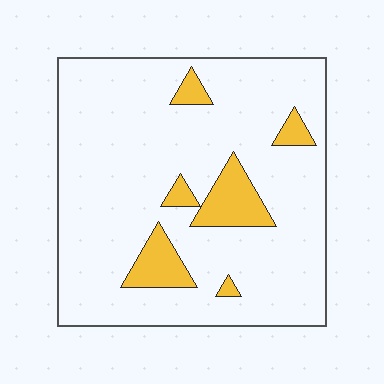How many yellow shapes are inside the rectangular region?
6.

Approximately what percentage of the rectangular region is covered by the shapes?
Approximately 10%.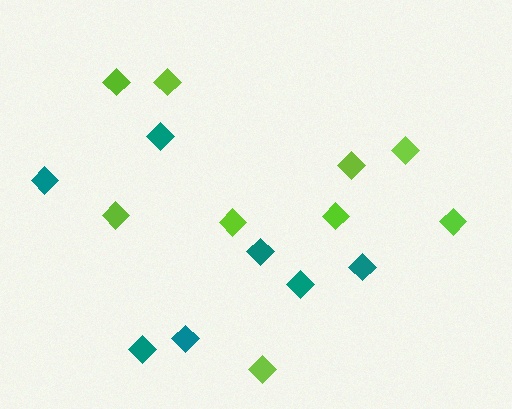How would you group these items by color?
There are 2 groups: one group of lime diamonds (9) and one group of teal diamonds (7).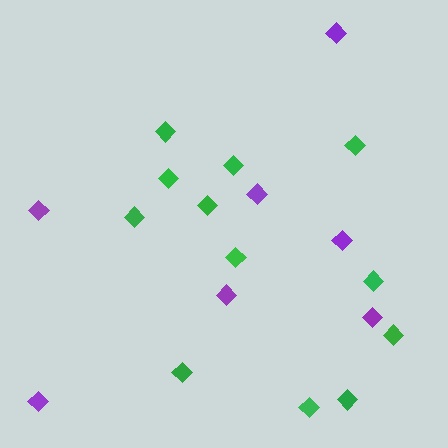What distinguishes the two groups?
There are 2 groups: one group of green diamonds (12) and one group of purple diamonds (7).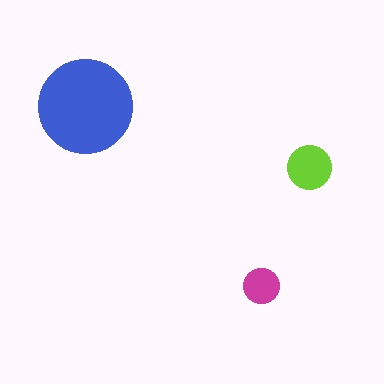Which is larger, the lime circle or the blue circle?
The blue one.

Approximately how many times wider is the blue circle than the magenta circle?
About 2.5 times wider.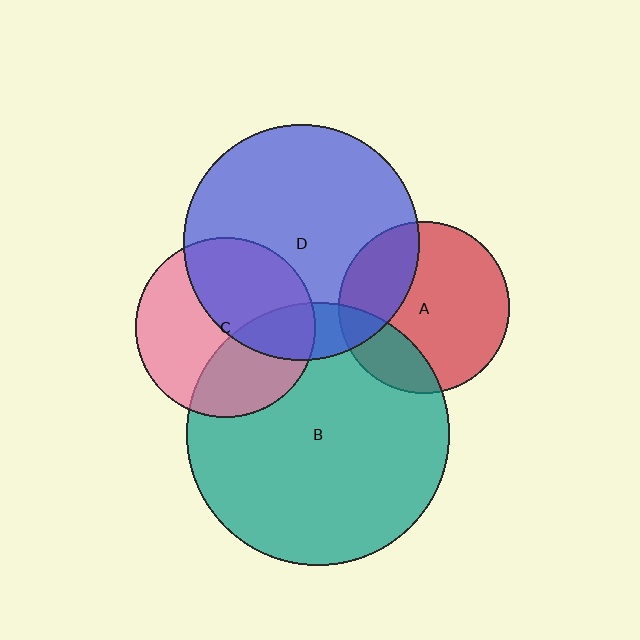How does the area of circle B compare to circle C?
Approximately 2.1 times.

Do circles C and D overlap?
Yes.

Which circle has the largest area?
Circle B (teal).